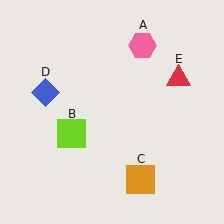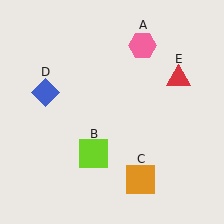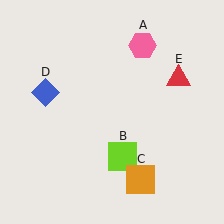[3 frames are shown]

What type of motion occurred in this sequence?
The lime square (object B) rotated counterclockwise around the center of the scene.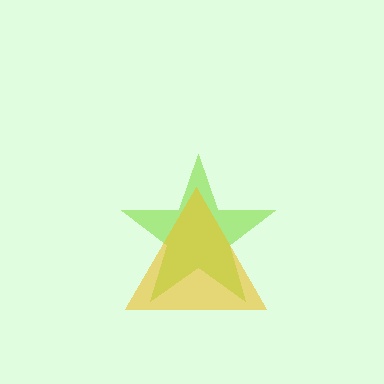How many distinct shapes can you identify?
There are 2 distinct shapes: a lime star, a yellow triangle.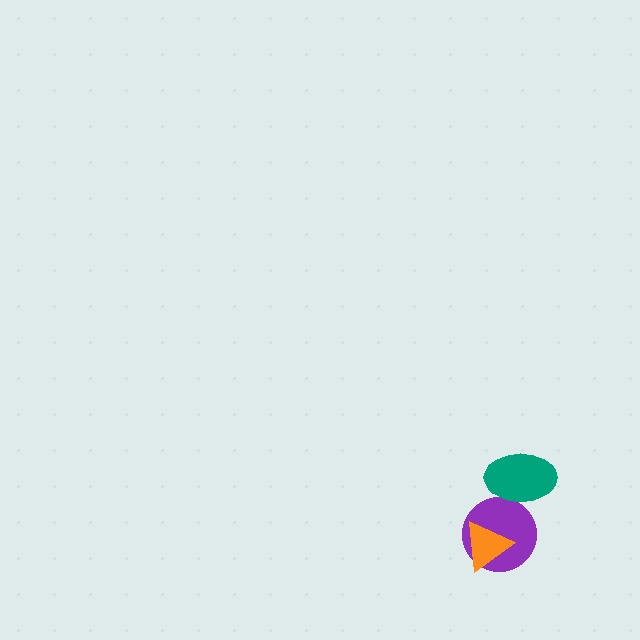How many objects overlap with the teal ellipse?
1 object overlaps with the teal ellipse.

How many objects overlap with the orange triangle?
1 object overlaps with the orange triangle.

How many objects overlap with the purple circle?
2 objects overlap with the purple circle.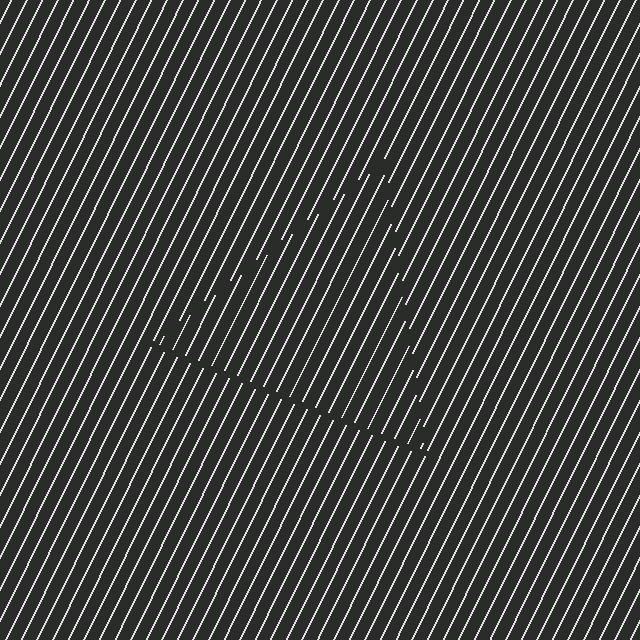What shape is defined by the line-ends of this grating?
An illusory triangle. The interior of the shape contains the same grating, shifted by half a period — the contour is defined by the phase discontinuity where line-ends from the inner and outer gratings abut.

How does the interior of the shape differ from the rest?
The interior of the shape contains the same grating, shifted by half a period — the contour is defined by the phase discontinuity where line-ends from the inner and outer gratings abut.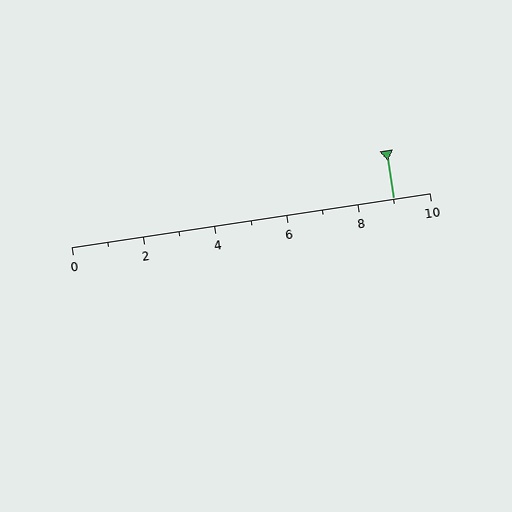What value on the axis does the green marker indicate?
The marker indicates approximately 9.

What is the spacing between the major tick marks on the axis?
The major ticks are spaced 2 apart.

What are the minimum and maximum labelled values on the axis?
The axis runs from 0 to 10.